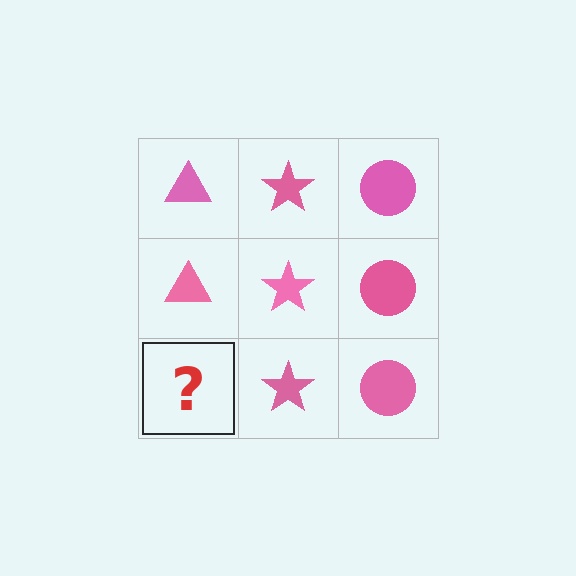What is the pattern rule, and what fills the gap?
The rule is that each column has a consistent shape. The gap should be filled with a pink triangle.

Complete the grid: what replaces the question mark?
The question mark should be replaced with a pink triangle.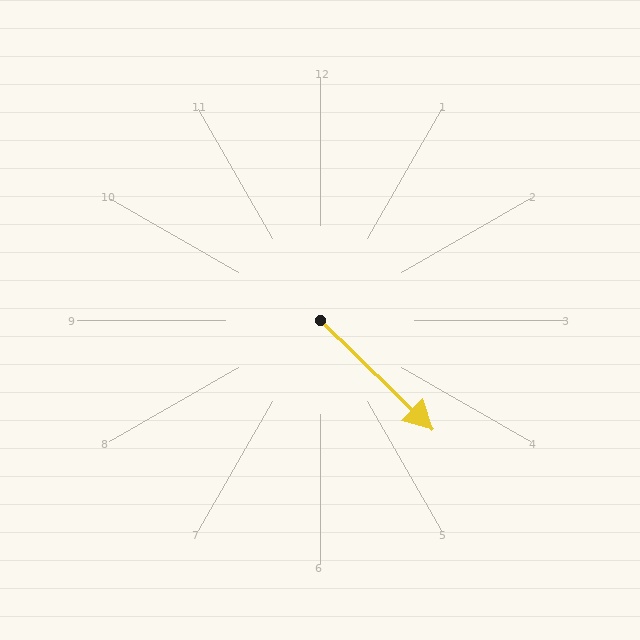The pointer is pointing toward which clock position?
Roughly 4 o'clock.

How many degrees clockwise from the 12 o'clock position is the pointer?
Approximately 134 degrees.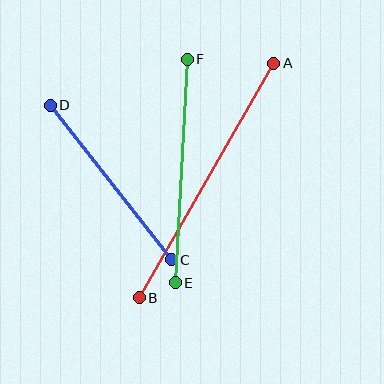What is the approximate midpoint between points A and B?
The midpoint is at approximately (206, 180) pixels.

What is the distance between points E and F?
The distance is approximately 224 pixels.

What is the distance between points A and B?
The distance is approximately 270 pixels.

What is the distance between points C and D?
The distance is approximately 196 pixels.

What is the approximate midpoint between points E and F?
The midpoint is at approximately (181, 171) pixels.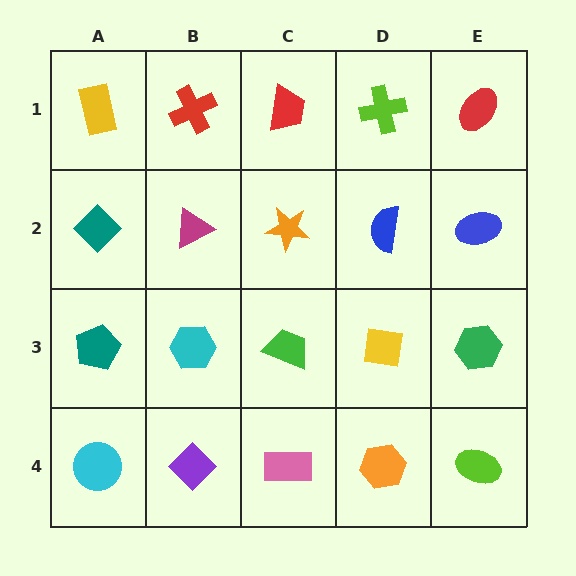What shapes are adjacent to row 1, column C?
An orange star (row 2, column C), a red cross (row 1, column B), a lime cross (row 1, column D).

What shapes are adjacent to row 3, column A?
A teal diamond (row 2, column A), a cyan circle (row 4, column A), a cyan hexagon (row 3, column B).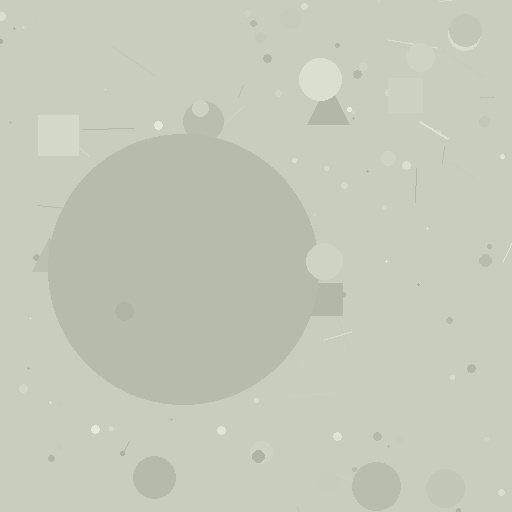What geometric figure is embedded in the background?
A circle is embedded in the background.